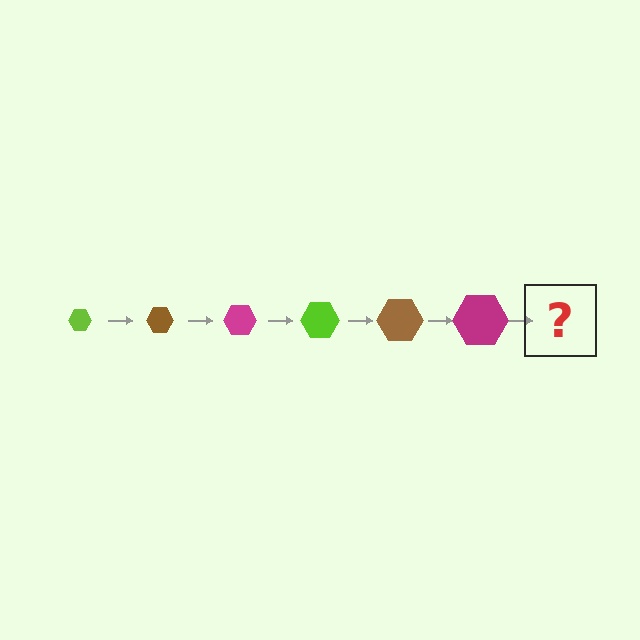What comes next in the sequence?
The next element should be a lime hexagon, larger than the previous one.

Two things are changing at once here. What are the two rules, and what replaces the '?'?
The two rules are that the hexagon grows larger each step and the color cycles through lime, brown, and magenta. The '?' should be a lime hexagon, larger than the previous one.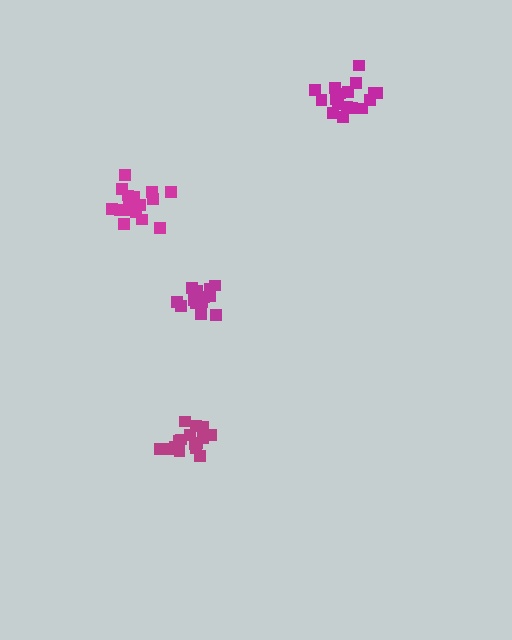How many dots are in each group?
Group 1: 17 dots, Group 2: 17 dots, Group 3: 13 dots, Group 4: 16 dots (63 total).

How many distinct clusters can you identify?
There are 4 distinct clusters.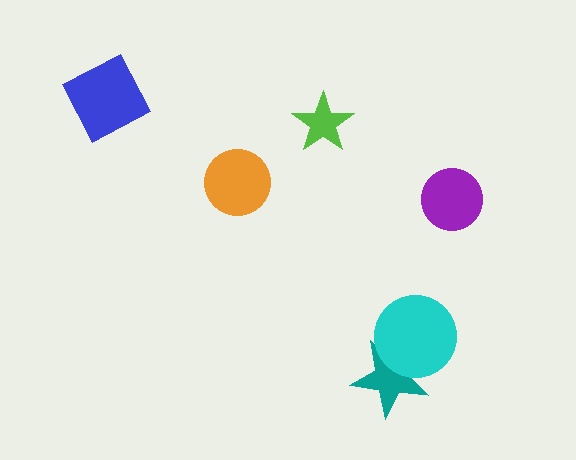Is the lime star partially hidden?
No, no other shape covers it.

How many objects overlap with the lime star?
0 objects overlap with the lime star.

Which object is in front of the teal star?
The cyan circle is in front of the teal star.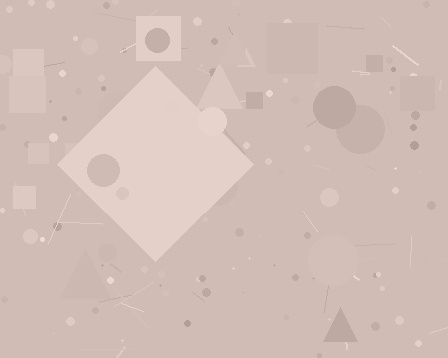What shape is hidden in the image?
A diamond is hidden in the image.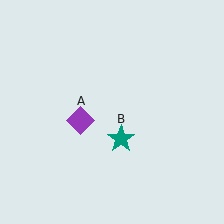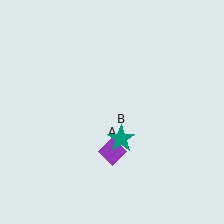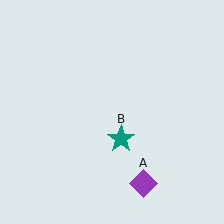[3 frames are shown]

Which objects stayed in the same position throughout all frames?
Teal star (object B) remained stationary.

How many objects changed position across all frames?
1 object changed position: purple diamond (object A).